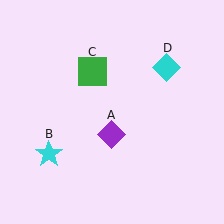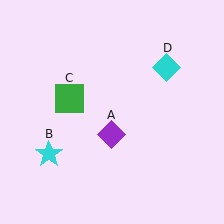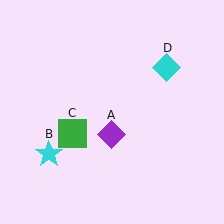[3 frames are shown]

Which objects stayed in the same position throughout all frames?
Purple diamond (object A) and cyan star (object B) and cyan diamond (object D) remained stationary.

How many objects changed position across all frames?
1 object changed position: green square (object C).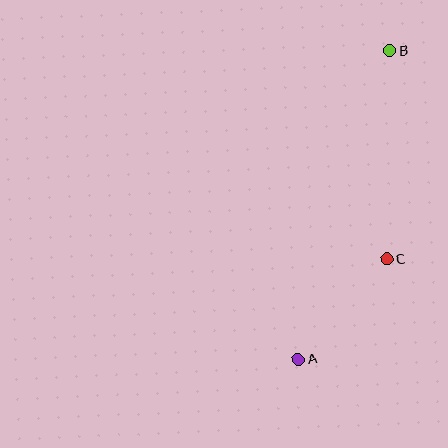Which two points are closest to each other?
Points A and C are closest to each other.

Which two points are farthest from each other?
Points A and B are farthest from each other.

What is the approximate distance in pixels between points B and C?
The distance between B and C is approximately 208 pixels.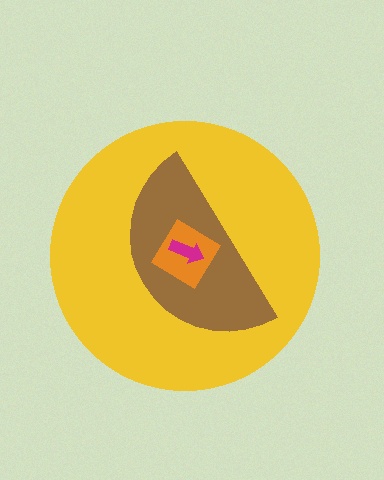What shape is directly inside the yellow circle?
The brown semicircle.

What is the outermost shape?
The yellow circle.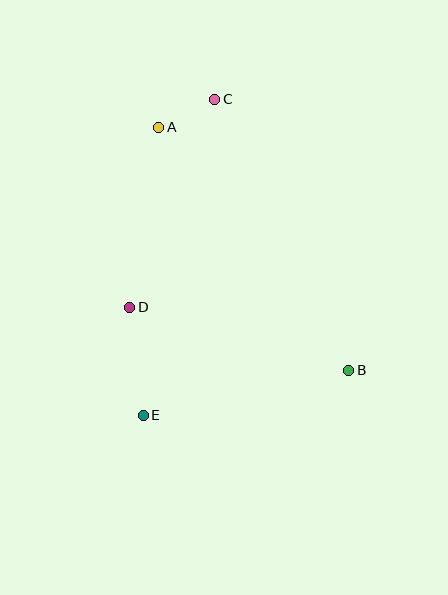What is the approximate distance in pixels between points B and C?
The distance between B and C is approximately 302 pixels.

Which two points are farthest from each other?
Points C and E are farthest from each other.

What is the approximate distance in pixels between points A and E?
The distance between A and E is approximately 289 pixels.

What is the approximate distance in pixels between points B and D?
The distance between B and D is approximately 228 pixels.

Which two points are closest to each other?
Points A and C are closest to each other.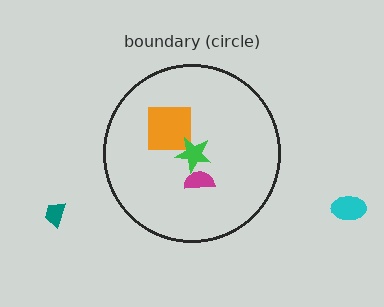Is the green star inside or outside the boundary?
Inside.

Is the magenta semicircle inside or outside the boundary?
Inside.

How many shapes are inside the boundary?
3 inside, 2 outside.